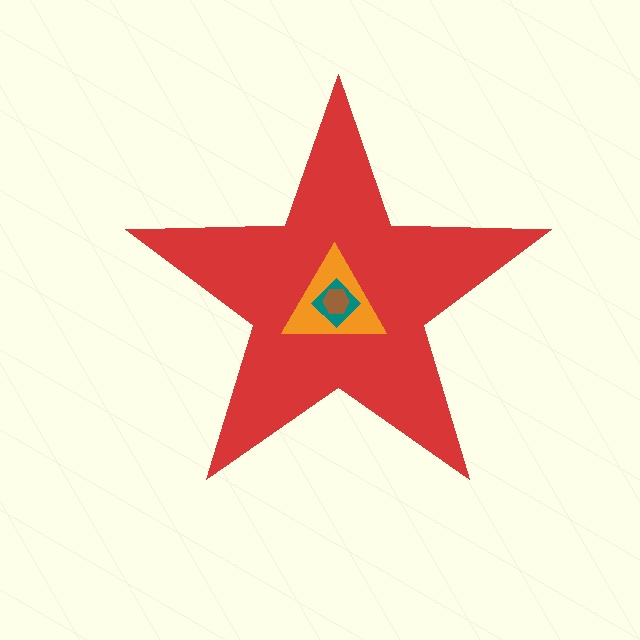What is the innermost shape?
The brown hexagon.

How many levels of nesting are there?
4.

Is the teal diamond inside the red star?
Yes.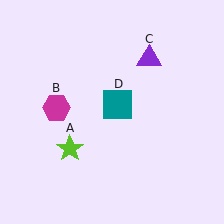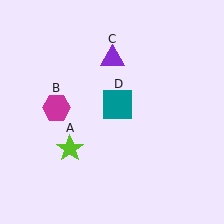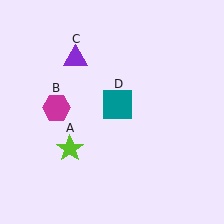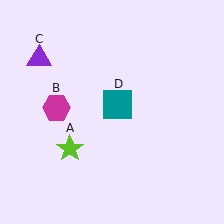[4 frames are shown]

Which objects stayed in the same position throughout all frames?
Lime star (object A) and magenta hexagon (object B) and teal square (object D) remained stationary.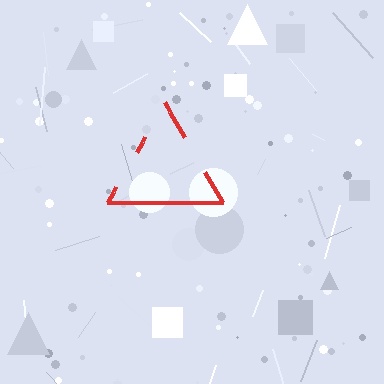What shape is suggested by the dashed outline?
The dashed outline suggests a triangle.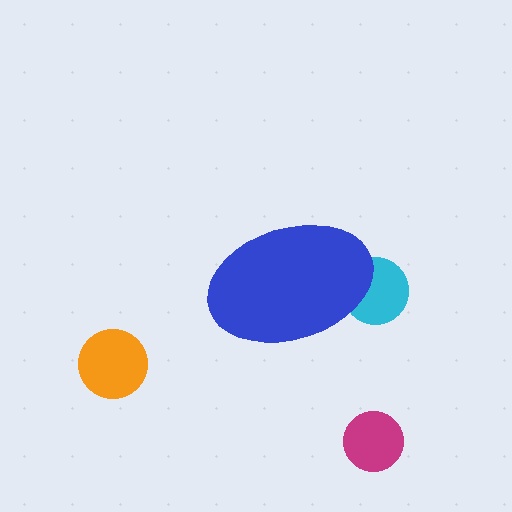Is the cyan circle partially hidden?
Yes, the cyan circle is partially hidden behind the blue ellipse.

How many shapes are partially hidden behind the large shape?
1 shape is partially hidden.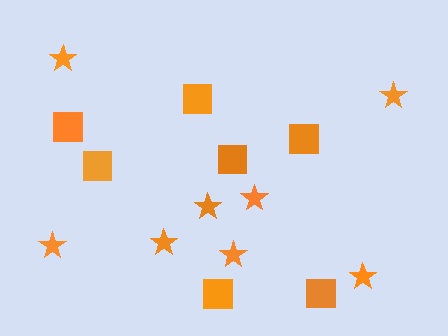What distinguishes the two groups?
There are 2 groups: one group of squares (7) and one group of stars (8).